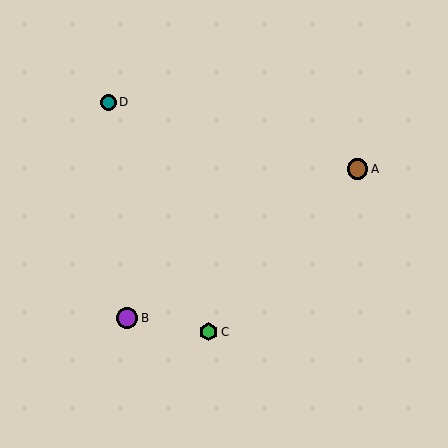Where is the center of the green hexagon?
The center of the green hexagon is at (208, 332).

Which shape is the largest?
The purple circle (labeled B) is the largest.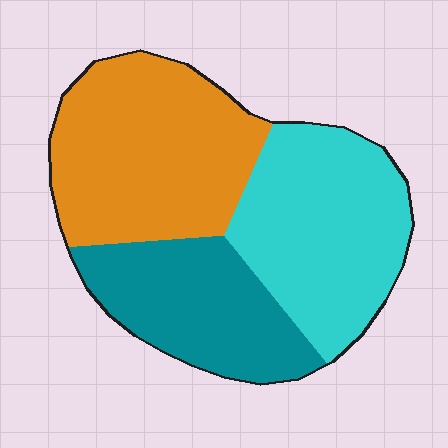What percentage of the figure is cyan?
Cyan takes up about one third (1/3) of the figure.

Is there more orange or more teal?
Orange.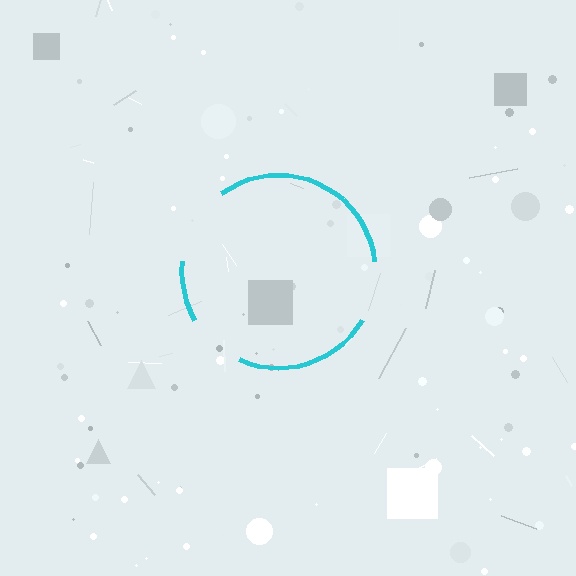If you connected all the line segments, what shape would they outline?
They would outline a circle.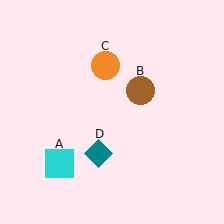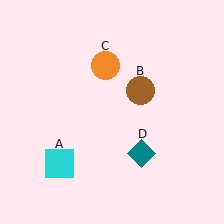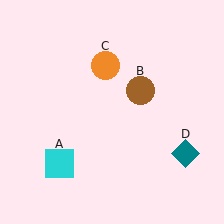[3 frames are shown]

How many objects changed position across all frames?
1 object changed position: teal diamond (object D).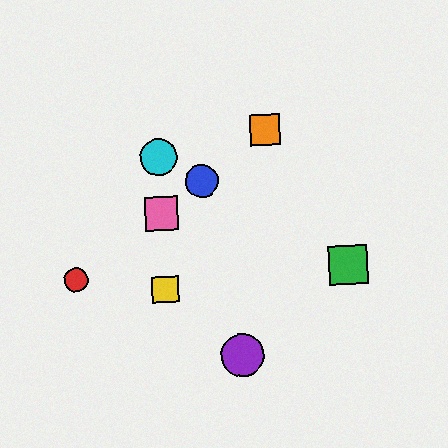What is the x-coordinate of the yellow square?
The yellow square is at x≈165.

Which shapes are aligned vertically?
The yellow square, the cyan circle, the pink square are aligned vertically.